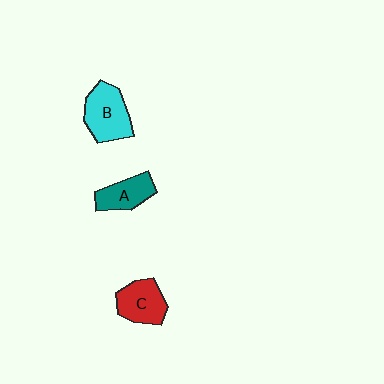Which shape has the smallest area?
Shape A (teal).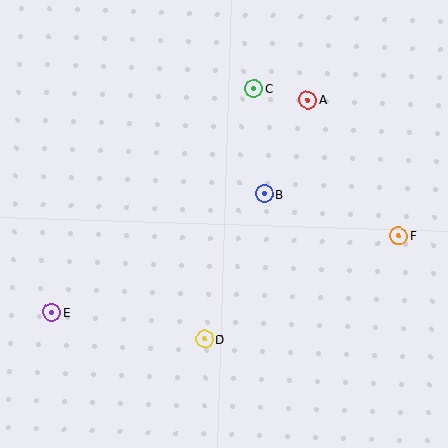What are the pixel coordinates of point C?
Point C is at (254, 89).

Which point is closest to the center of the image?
Point B at (264, 194) is closest to the center.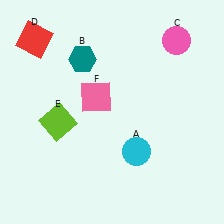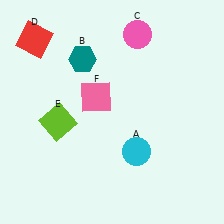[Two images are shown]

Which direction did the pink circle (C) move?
The pink circle (C) moved left.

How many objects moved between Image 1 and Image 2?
1 object moved between the two images.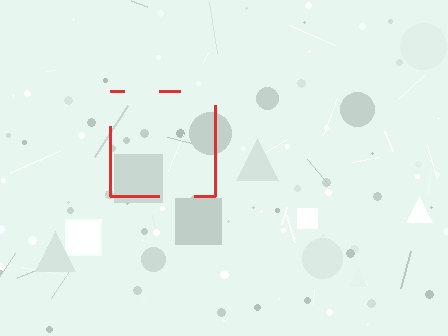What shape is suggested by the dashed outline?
The dashed outline suggests a square.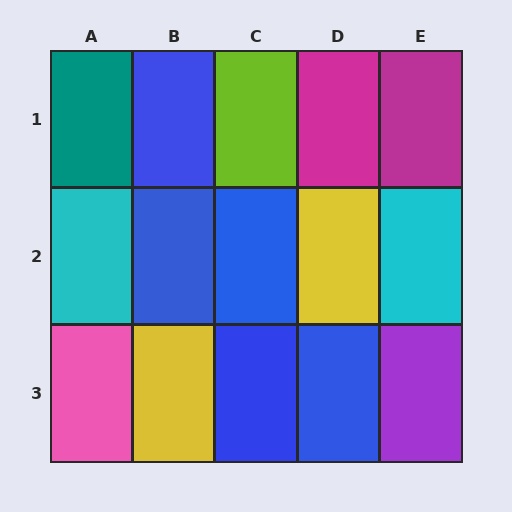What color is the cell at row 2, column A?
Cyan.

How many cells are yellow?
2 cells are yellow.